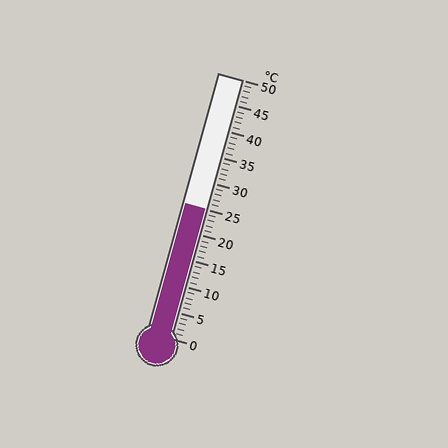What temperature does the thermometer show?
The thermometer shows approximately 25°C.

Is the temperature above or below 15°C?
The temperature is above 15°C.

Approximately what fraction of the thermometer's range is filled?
The thermometer is filled to approximately 50% of its range.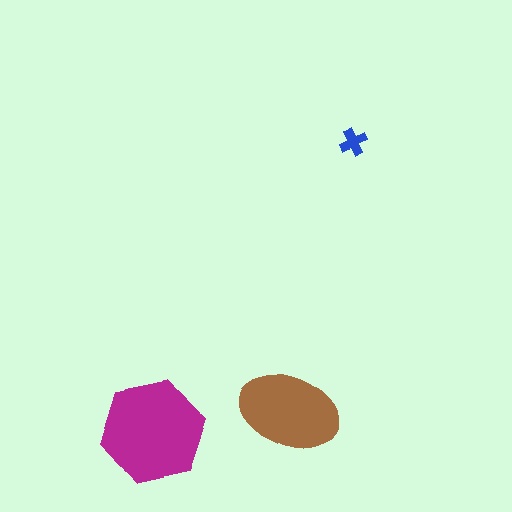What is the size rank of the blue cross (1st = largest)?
3rd.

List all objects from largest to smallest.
The magenta hexagon, the brown ellipse, the blue cross.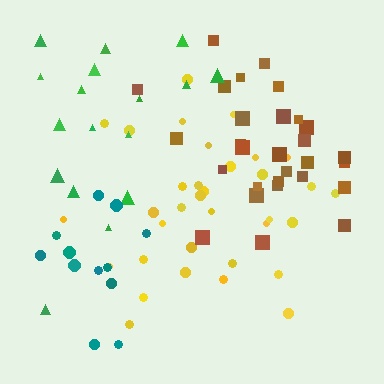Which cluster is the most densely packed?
Brown.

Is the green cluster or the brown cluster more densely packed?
Brown.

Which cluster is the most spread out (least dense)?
Green.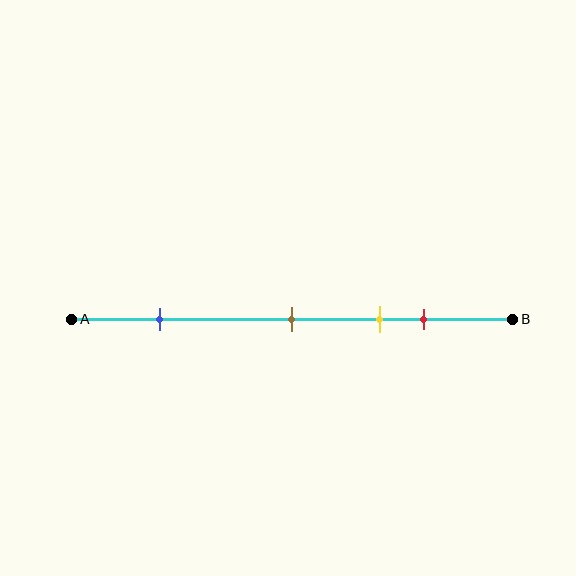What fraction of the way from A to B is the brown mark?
The brown mark is approximately 50% (0.5) of the way from A to B.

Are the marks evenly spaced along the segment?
No, the marks are not evenly spaced.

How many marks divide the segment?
There are 4 marks dividing the segment.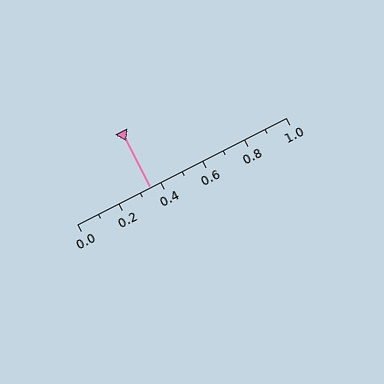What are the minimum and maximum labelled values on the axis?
The axis runs from 0.0 to 1.0.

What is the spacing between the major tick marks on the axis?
The major ticks are spaced 0.2 apart.